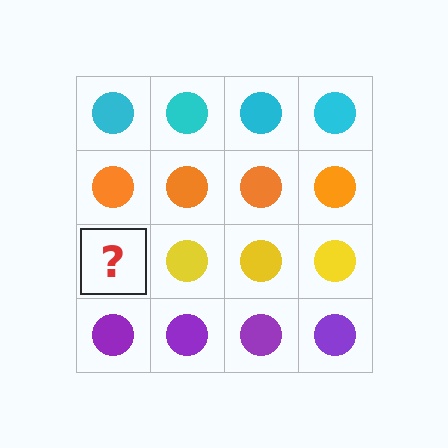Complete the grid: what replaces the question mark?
The question mark should be replaced with a yellow circle.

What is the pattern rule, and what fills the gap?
The rule is that each row has a consistent color. The gap should be filled with a yellow circle.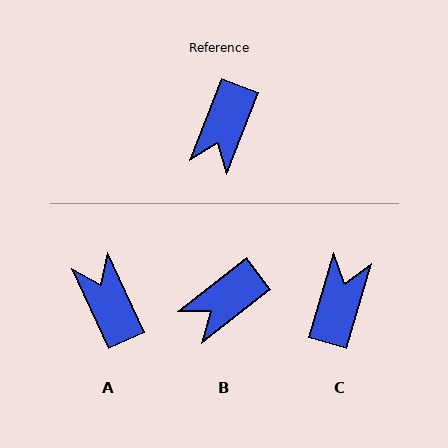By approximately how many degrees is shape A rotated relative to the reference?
Approximately 135 degrees clockwise.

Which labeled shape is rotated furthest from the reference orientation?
C, about 175 degrees away.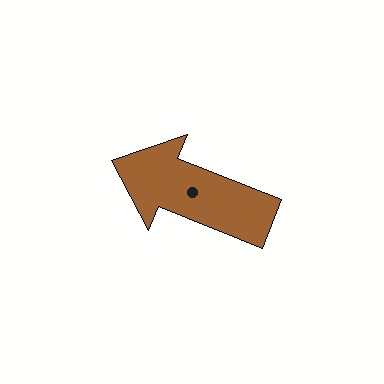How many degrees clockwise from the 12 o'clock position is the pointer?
Approximately 292 degrees.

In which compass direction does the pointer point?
West.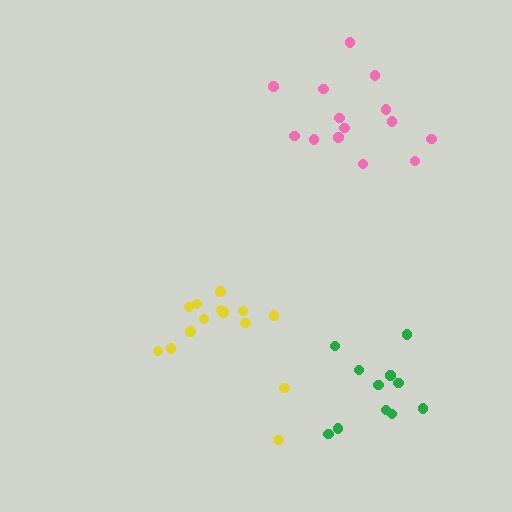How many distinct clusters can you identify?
There are 3 distinct clusters.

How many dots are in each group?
Group 1: 15 dots, Group 2: 14 dots, Group 3: 11 dots (40 total).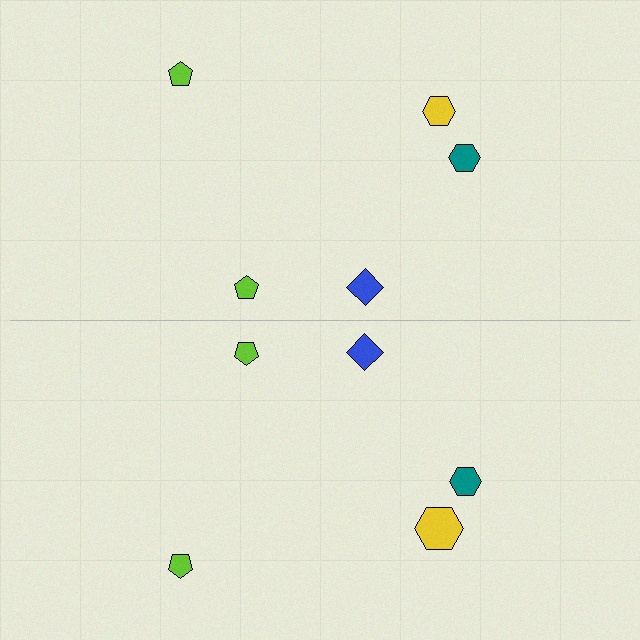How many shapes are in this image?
There are 10 shapes in this image.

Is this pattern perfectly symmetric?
No, the pattern is not perfectly symmetric. The yellow hexagon on the bottom side has a different size than its mirror counterpart.